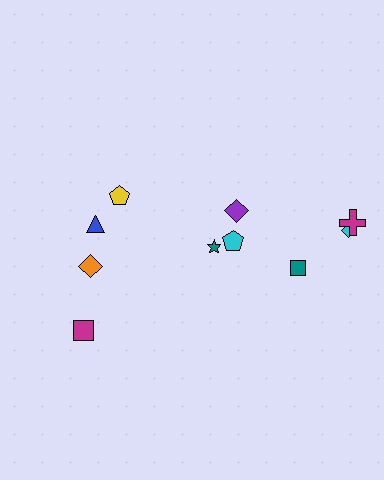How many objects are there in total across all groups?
There are 10 objects.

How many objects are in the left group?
There are 4 objects.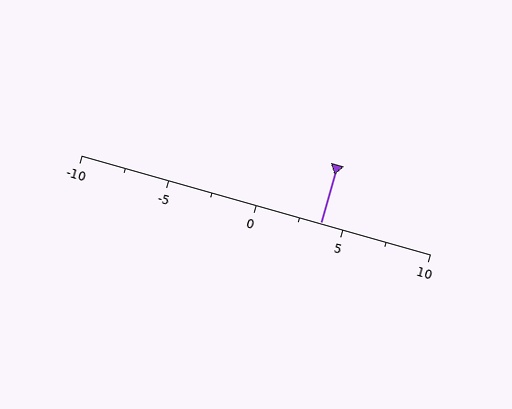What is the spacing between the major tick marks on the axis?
The major ticks are spaced 5 apart.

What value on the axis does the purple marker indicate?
The marker indicates approximately 3.8.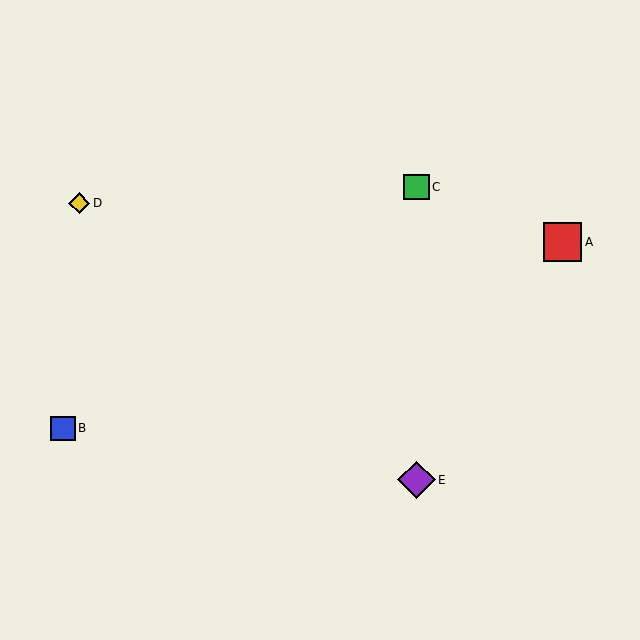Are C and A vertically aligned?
No, C is at x≈416 and A is at x≈562.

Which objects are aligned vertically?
Objects C, E are aligned vertically.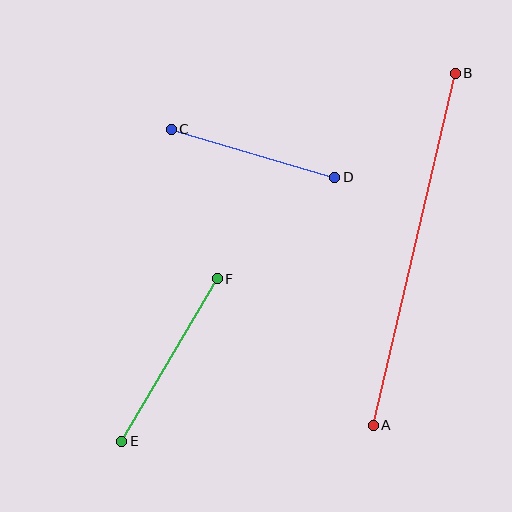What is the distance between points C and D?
The distance is approximately 170 pixels.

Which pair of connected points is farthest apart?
Points A and B are farthest apart.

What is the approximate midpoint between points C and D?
The midpoint is at approximately (253, 153) pixels.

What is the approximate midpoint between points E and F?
The midpoint is at approximately (170, 360) pixels.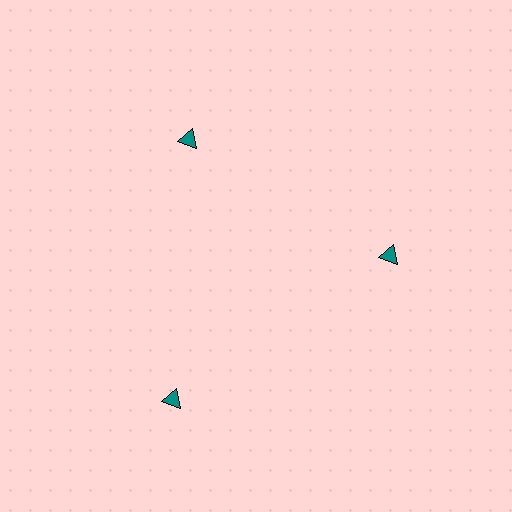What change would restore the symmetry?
The symmetry would be restored by moving it inward, back onto the ring so that all 3 triangles sit at equal angles and equal distance from the center.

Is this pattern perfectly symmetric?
No. The 3 teal triangles are arranged in a ring, but one element near the 7 o'clock position is pushed outward from the center, breaking the 3-fold rotational symmetry.